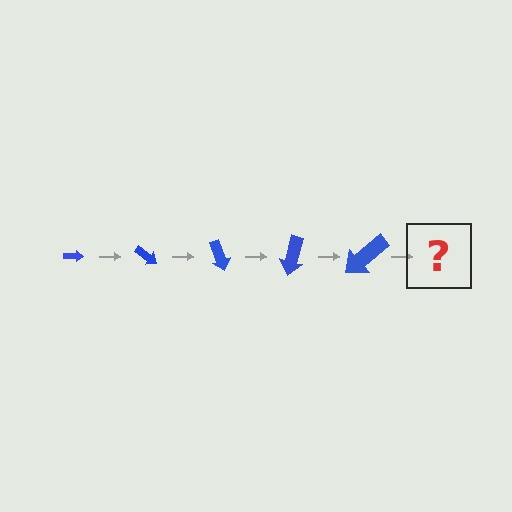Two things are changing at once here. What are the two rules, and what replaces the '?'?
The two rules are that the arrow grows larger each step and it rotates 35 degrees each step. The '?' should be an arrow, larger than the previous one and rotated 175 degrees from the start.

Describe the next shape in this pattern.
It should be an arrow, larger than the previous one and rotated 175 degrees from the start.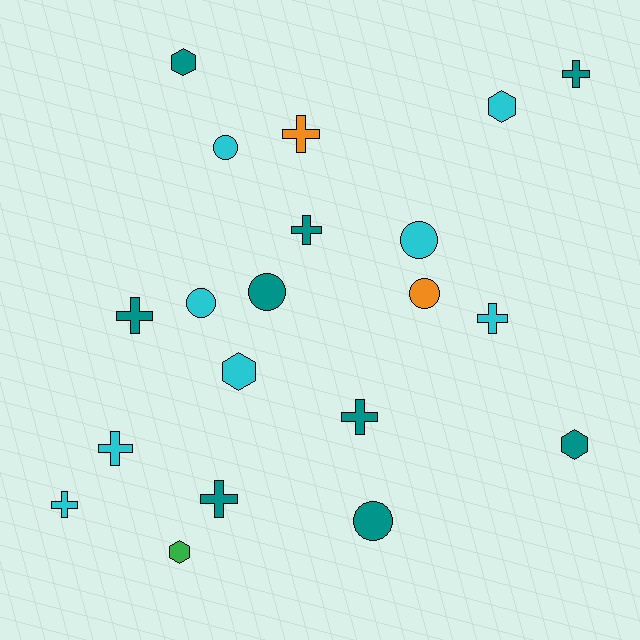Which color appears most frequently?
Teal, with 9 objects.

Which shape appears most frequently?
Cross, with 9 objects.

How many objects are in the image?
There are 20 objects.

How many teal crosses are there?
There are 5 teal crosses.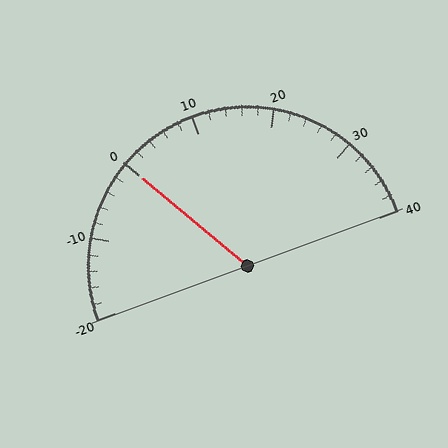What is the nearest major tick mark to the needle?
The nearest major tick mark is 0.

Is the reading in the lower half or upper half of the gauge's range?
The reading is in the lower half of the range (-20 to 40).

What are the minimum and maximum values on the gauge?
The gauge ranges from -20 to 40.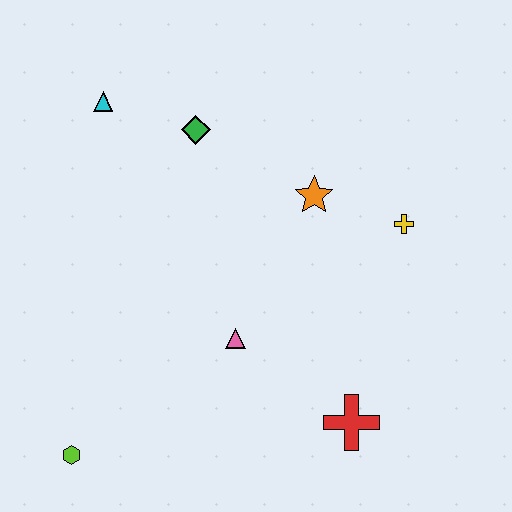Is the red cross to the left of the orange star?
No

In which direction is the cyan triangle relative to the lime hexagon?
The cyan triangle is above the lime hexagon.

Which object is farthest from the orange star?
The lime hexagon is farthest from the orange star.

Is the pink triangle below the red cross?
No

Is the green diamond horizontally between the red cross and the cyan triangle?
Yes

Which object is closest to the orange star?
The yellow cross is closest to the orange star.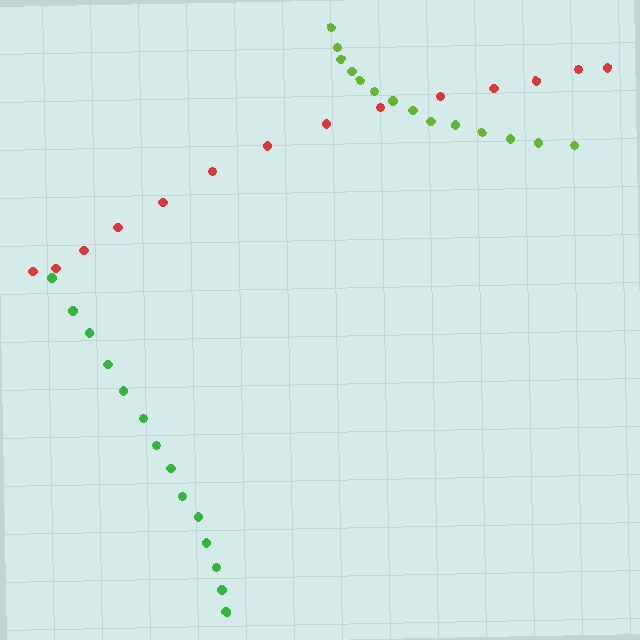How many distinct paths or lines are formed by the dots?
There are 3 distinct paths.